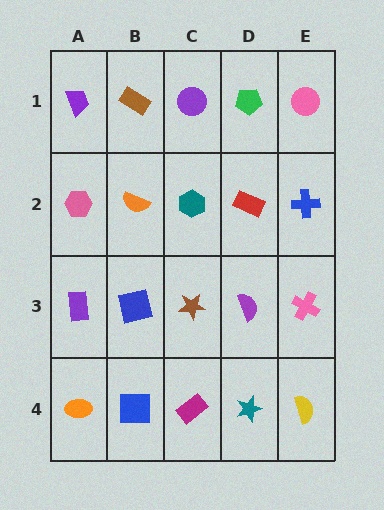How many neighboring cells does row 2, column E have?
3.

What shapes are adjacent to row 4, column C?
A brown star (row 3, column C), a blue square (row 4, column B), a teal star (row 4, column D).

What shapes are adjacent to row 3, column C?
A teal hexagon (row 2, column C), a magenta rectangle (row 4, column C), a blue square (row 3, column B), a purple semicircle (row 3, column D).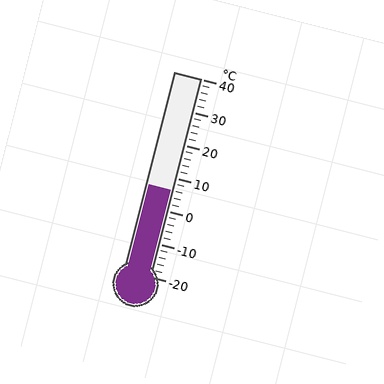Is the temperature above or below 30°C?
The temperature is below 30°C.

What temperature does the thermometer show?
The thermometer shows approximately 6°C.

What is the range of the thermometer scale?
The thermometer scale ranges from -20°C to 40°C.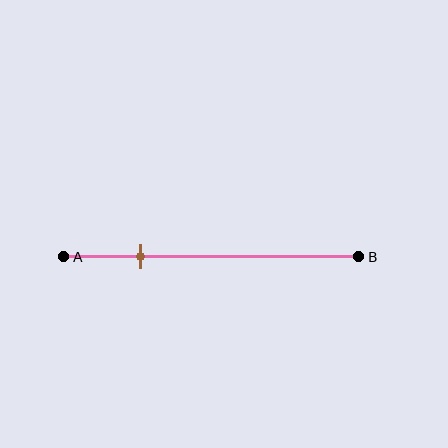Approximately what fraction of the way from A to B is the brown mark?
The brown mark is approximately 25% of the way from A to B.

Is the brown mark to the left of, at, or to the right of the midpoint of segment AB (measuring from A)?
The brown mark is to the left of the midpoint of segment AB.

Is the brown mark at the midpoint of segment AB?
No, the mark is at about 25% from A, not at the 50% midpoint.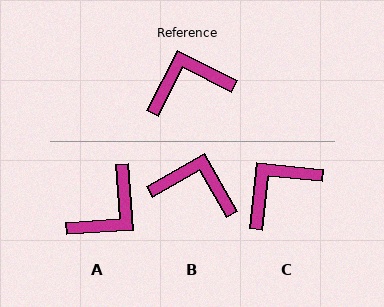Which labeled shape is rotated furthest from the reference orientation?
A, about 149 degrees away.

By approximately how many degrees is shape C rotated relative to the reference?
Approximately 21 degrees counter-clockwise.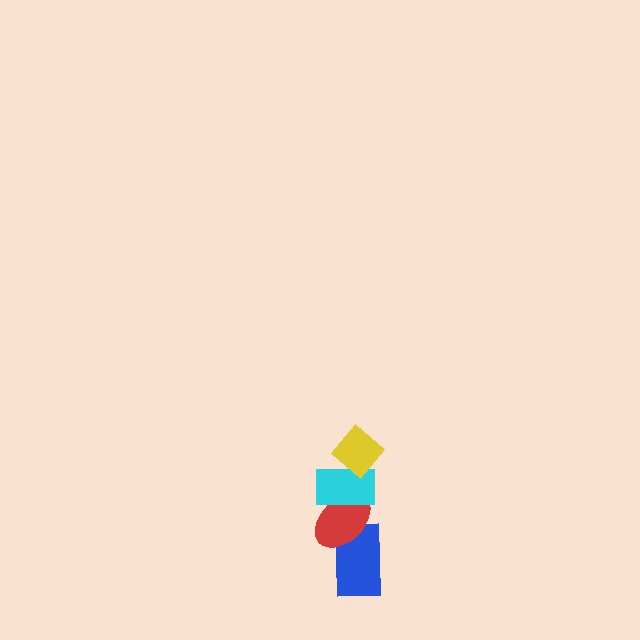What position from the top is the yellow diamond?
The yellow diamond is 1st from the top.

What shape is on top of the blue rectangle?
The red ellipse is on top of the blue rectangle.